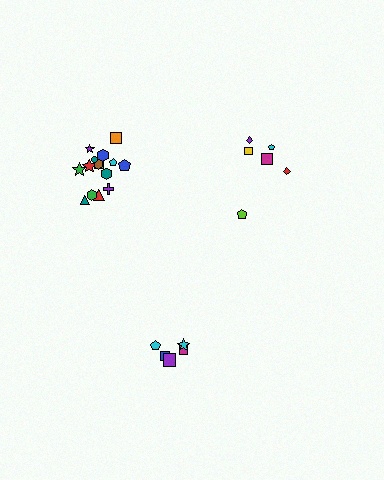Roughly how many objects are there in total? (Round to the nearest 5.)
Roughly 25 objects in total.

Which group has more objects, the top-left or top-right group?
The top-left group.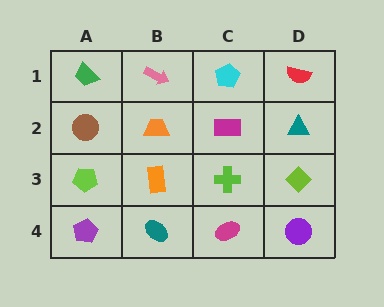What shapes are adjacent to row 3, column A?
A brown circle (row 2, column A), a purple pentagon (row 4, column A), an orange rectangle (row 3, column B).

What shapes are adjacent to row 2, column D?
A red semicircle (row 1, column D), a lime diamond (row 3, column D), a magenta rectangle (row 2, column C).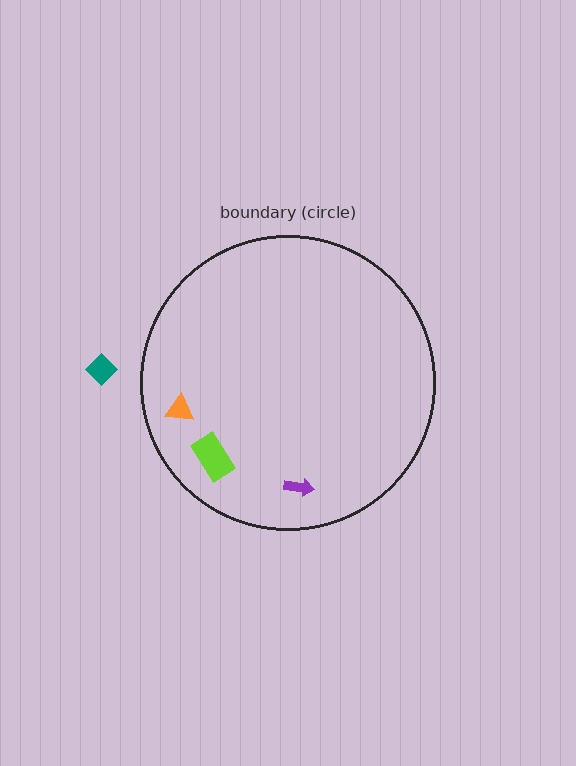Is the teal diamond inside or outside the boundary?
Outside.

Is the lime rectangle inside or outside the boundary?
Inside.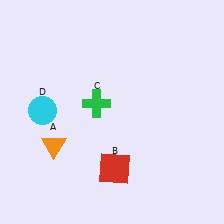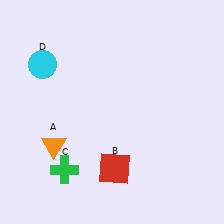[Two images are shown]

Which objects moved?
The objects that moved are: the green cross (C), the cyan circle (D).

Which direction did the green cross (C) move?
The green cross (C) moved down.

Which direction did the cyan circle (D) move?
The cyan circle (D) moved up.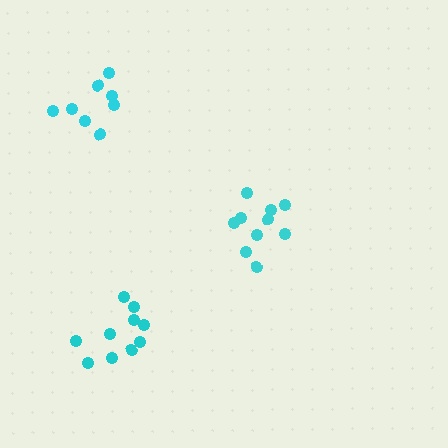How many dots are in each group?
Group 1: 10 dots, Group 2: 8 dots, Group 3: 10 dots (28 total).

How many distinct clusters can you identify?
There are 3 distinct clusters.